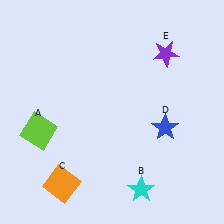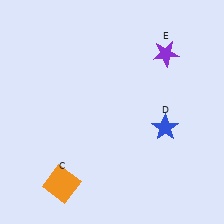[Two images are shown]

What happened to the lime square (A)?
The lime square (A) was removed in Image 2. It was in the bottom-left area of Image 1.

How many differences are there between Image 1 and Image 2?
There are 2 differences between the two images.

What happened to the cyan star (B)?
The cyan star (B) was removed in Image 2. It was in the bottom-right area of Image 1.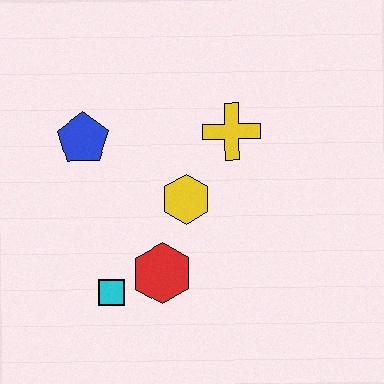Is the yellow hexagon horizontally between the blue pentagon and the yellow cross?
Yes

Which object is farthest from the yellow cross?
The cyan square is farthest from the yellow cross.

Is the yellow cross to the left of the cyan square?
No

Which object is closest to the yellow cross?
The yellow hexagon is closest to the yellow cross.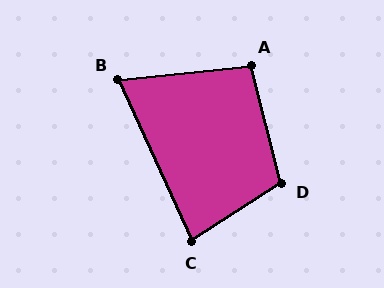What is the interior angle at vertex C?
Approximately 82 degrees (acute).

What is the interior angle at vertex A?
Approximately 98 degrees (obtuse).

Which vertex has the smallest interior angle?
B, at approximately 72 degrees.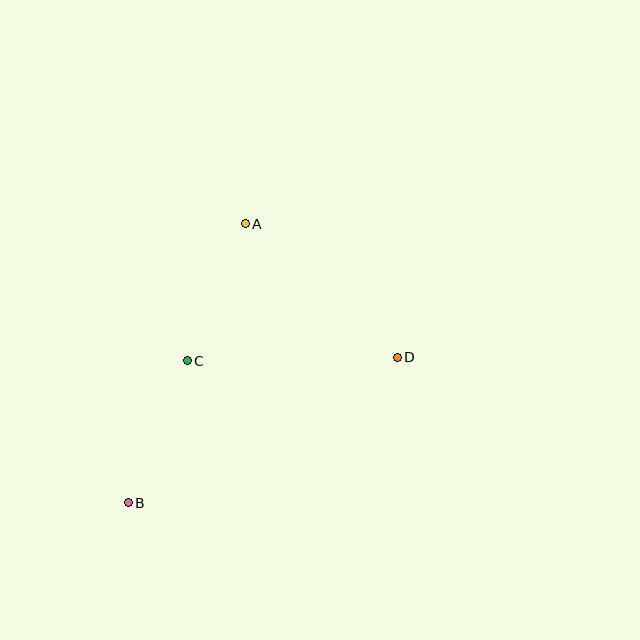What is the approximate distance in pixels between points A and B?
The distance between A and B is approximately 302 pixels.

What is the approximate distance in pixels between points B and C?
The distance between B and C is approximately 154 pixels.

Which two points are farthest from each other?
Points B and D are farthest from each other.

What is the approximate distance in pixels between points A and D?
The distance between A and D is approximately 202 pixels.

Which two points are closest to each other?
Points A and C are closest to each other.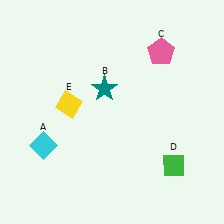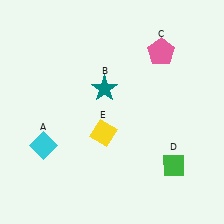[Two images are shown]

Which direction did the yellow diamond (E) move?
The yellow diamond (E) moved right.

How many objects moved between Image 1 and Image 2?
1 object moved between the two images.